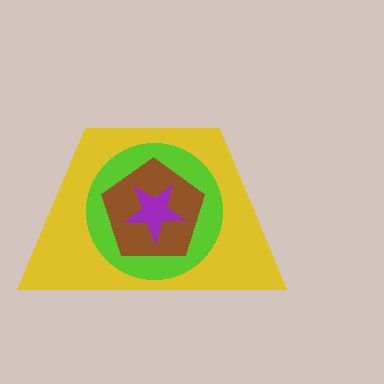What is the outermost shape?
The yellow trapezoid.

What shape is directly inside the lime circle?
The brown pentagon.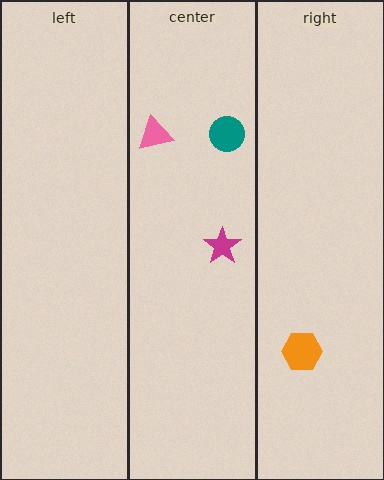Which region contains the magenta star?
The center region.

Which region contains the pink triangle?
The center region.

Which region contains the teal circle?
The center region.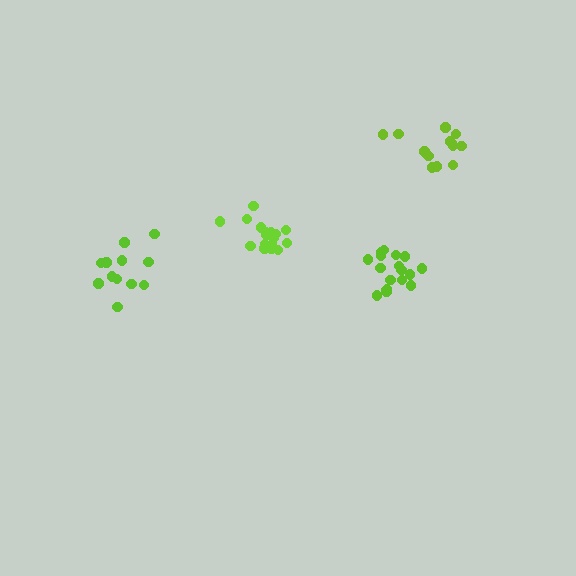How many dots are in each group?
Group 1: 17 dots, Group 2: 18 dots, Group 3: 12 dots, Group 4: 13 dots (60 total).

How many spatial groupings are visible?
There are 4 spatial groupings.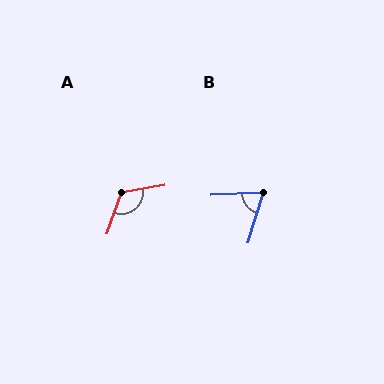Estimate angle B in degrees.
Approximately 70 degrees.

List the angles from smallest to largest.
B (70°), A (119°).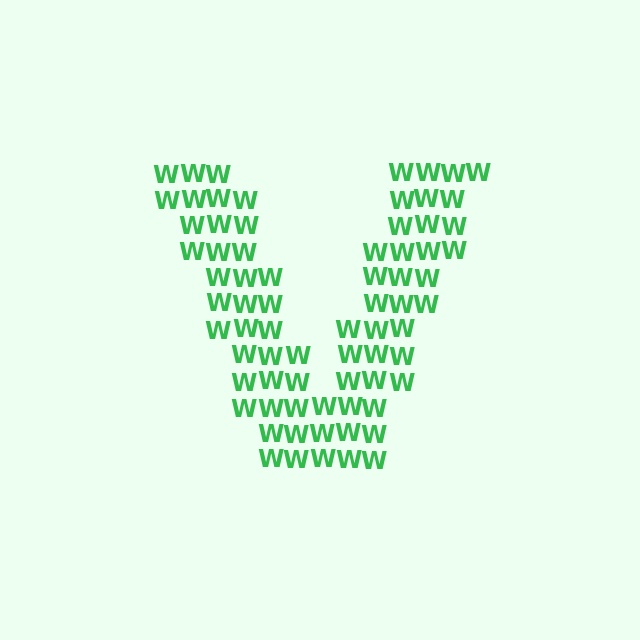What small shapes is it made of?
It is made of small letter W's.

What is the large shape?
The large shape is the letter V.